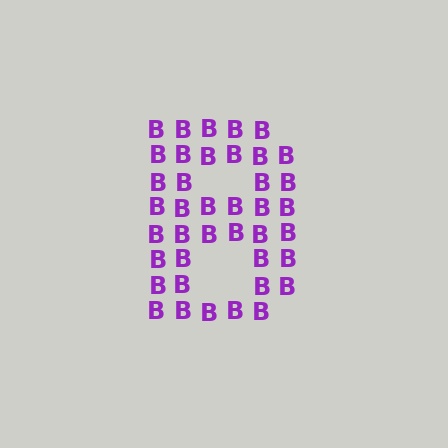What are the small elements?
The small elements are letter B's.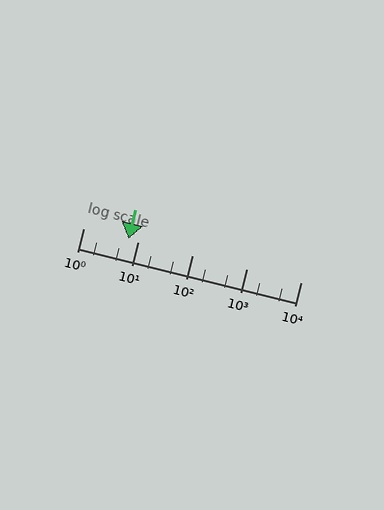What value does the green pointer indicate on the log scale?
The pointer indicates approximately 6.9.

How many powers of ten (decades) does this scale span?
The scale spans 4 decades, from 1 to 10000.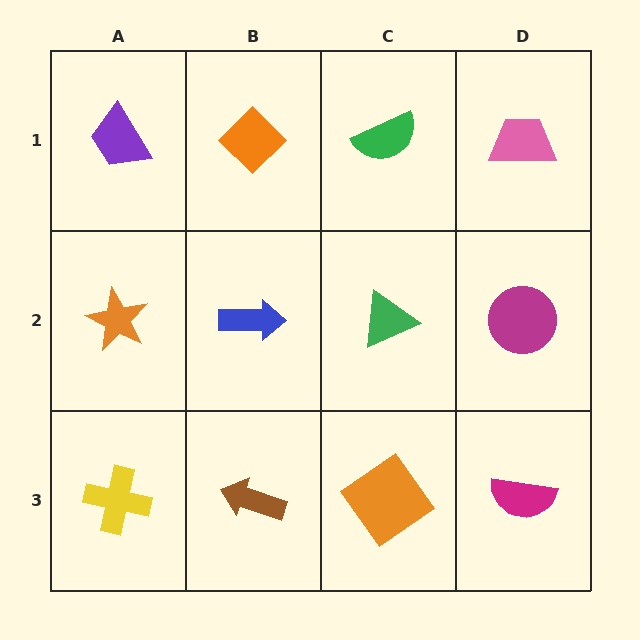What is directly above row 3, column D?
A magenta circle.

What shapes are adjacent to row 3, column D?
A magenta circle (row 2, column D), an orange diamond (row 3, column C).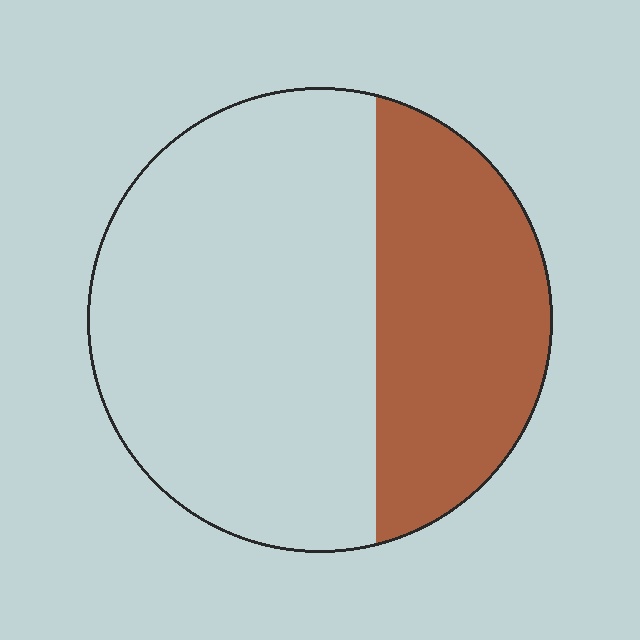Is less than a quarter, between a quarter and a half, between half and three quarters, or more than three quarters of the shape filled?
Between a quarter and a half.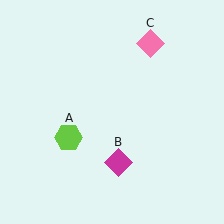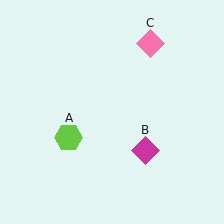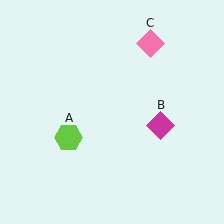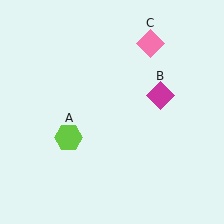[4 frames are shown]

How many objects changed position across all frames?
1 object changed position: magenta diamond (object B).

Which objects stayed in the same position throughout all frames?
Lime hexagon (object A) and pink diamond (object C) remained stationary.